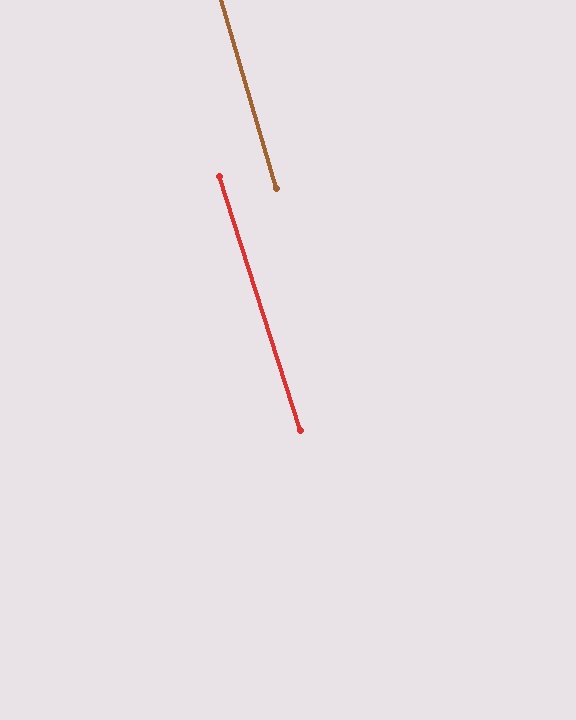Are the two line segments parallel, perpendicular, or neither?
Parallel — their directions differ by only 1.6°.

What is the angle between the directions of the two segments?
Approximately 2 degrees.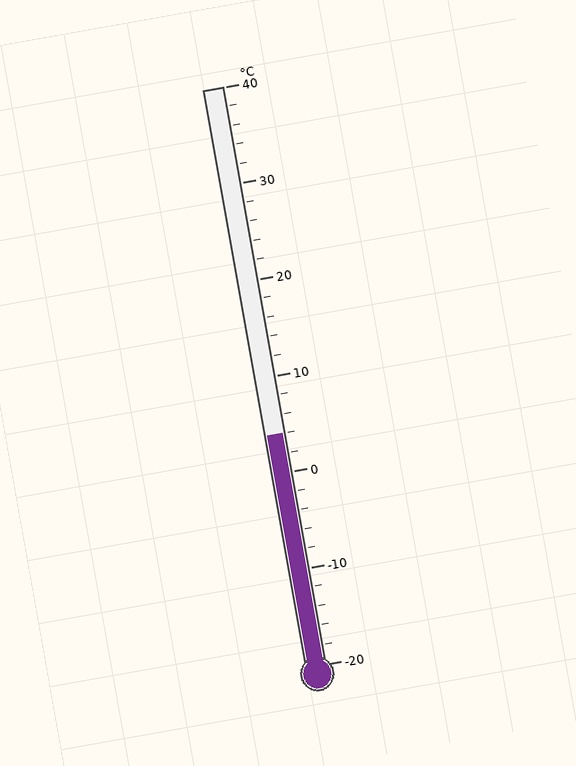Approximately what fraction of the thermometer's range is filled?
The thermometer is filled to approximately 40% of its range.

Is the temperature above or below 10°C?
The temperature is below 10°C.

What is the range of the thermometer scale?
The thermometer scale ranges from -20°C to 40°C.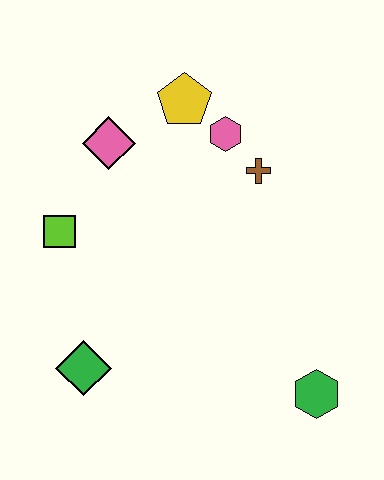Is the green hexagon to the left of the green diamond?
No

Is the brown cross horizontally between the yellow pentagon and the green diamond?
No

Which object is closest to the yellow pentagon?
The pink hexagon is closest to the yellow pentagon.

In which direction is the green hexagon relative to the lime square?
The green hexagon is to the right of the lime square.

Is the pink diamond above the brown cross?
Yes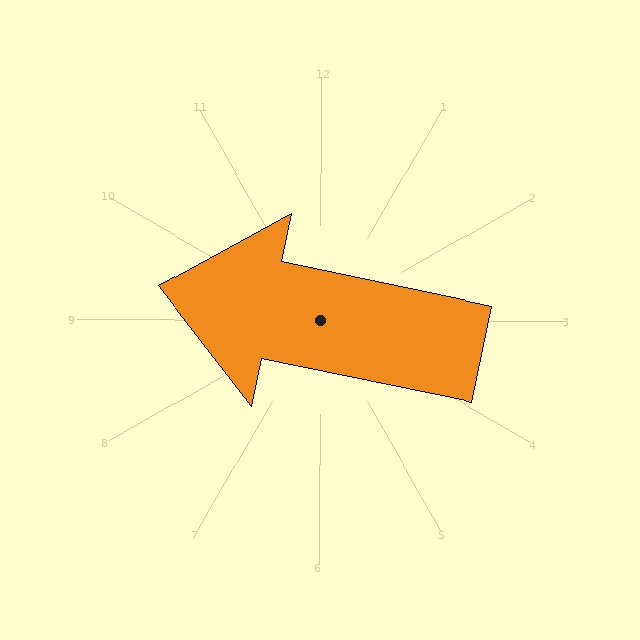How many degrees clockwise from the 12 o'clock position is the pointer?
Approximately 282 degrees.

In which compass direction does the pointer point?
West.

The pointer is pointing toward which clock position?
Roughly 9 o'clock.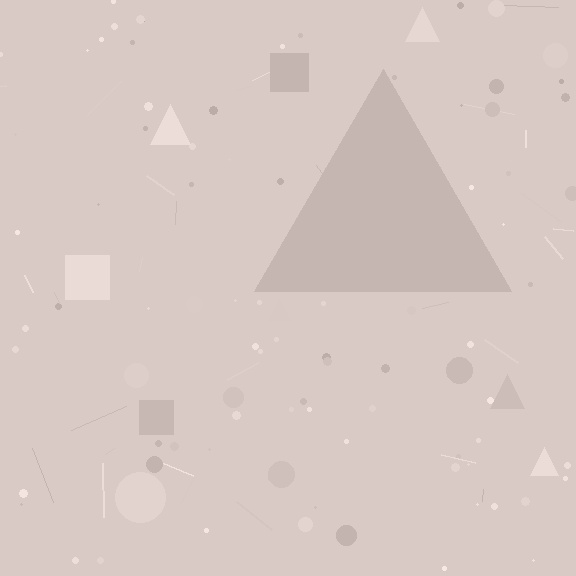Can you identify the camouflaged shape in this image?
The camouflaged shape is a triangle.